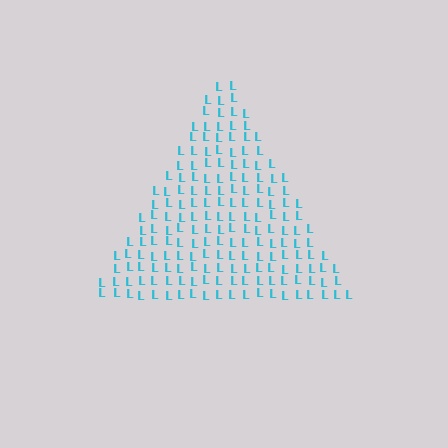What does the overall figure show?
The overall figure shows a triangle.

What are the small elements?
The small elements are letter L's.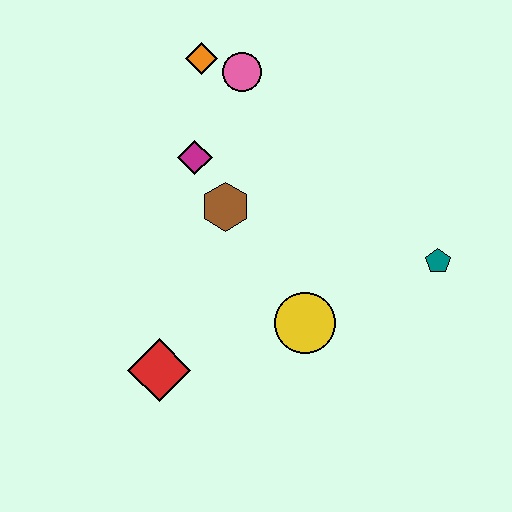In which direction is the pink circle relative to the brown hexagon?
The pink circle is above the brown hexagon.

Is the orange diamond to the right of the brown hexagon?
No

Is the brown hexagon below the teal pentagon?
No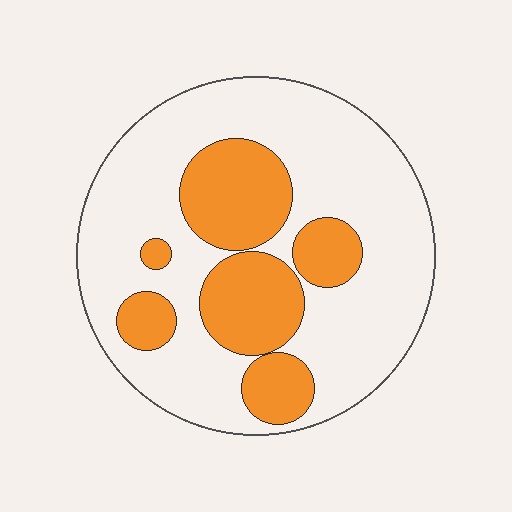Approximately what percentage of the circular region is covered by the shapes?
Approximately 30%.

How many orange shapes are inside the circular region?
6.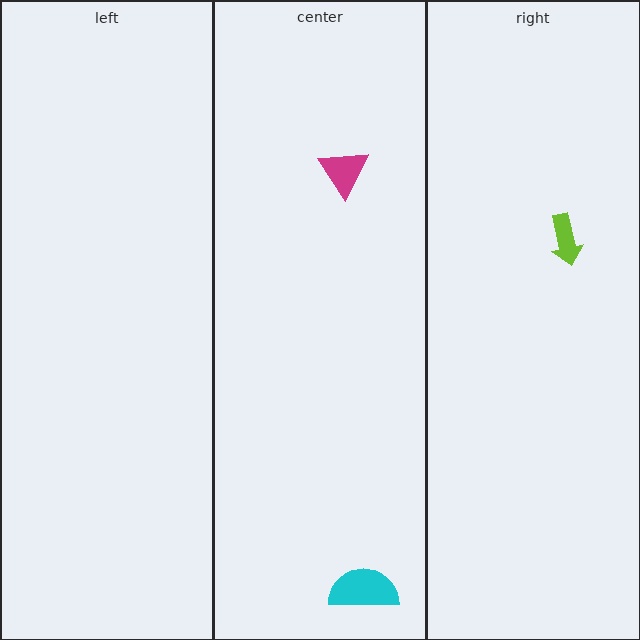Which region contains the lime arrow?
The right region.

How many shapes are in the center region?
2.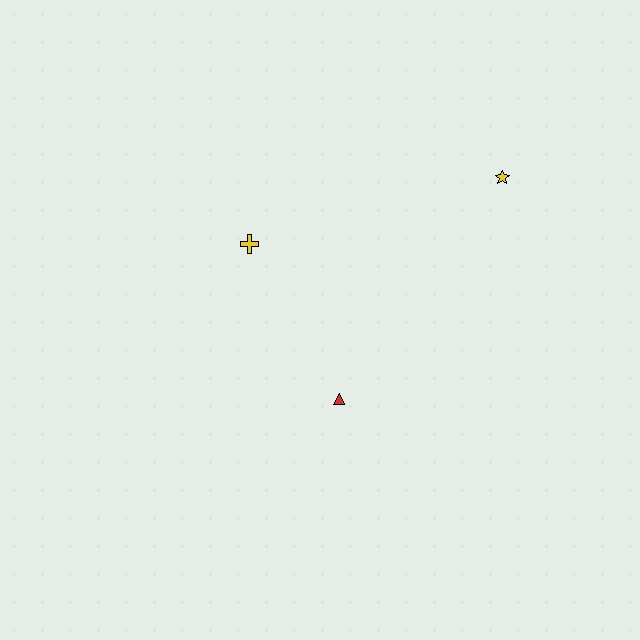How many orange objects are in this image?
There are no orange objects.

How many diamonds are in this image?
There are no diamonds.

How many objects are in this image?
There are 3 objects.